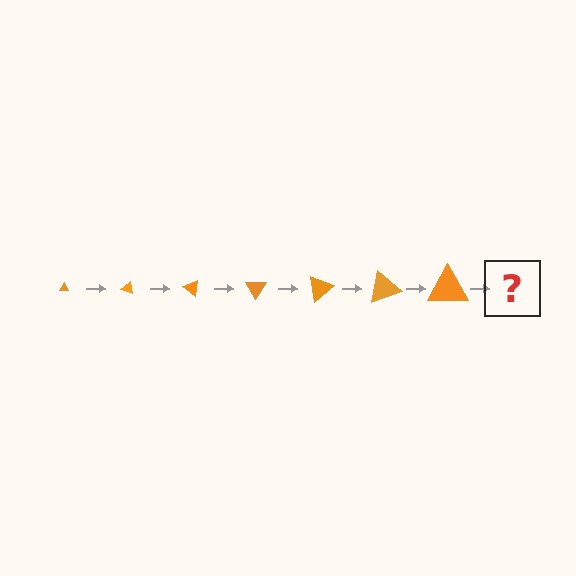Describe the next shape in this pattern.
It should be a triangle, larger than the previous one and rotated 140 degrees from the start.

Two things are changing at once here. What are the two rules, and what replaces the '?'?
The two rules are that the triangle grows larger each step and it rotates 20 degrees each step. The '?' should be a triangle, larger than the previous one and rotated 140 degrees from the start.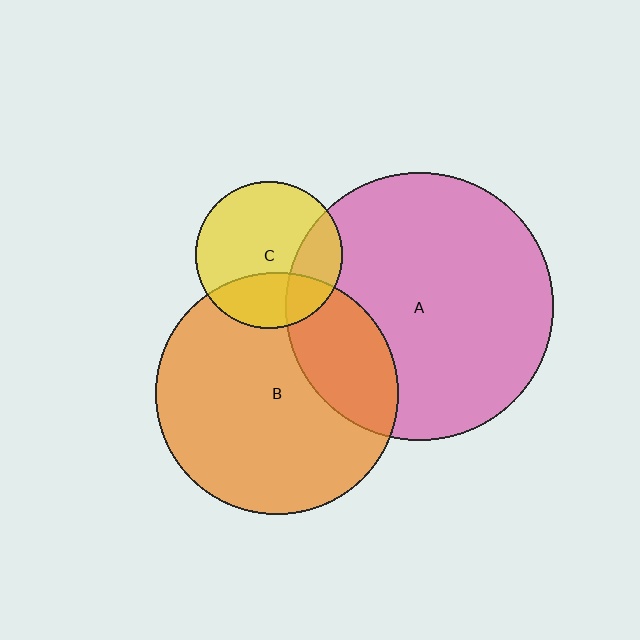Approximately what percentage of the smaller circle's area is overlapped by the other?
Approximately 30%.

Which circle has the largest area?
Circle A (pink).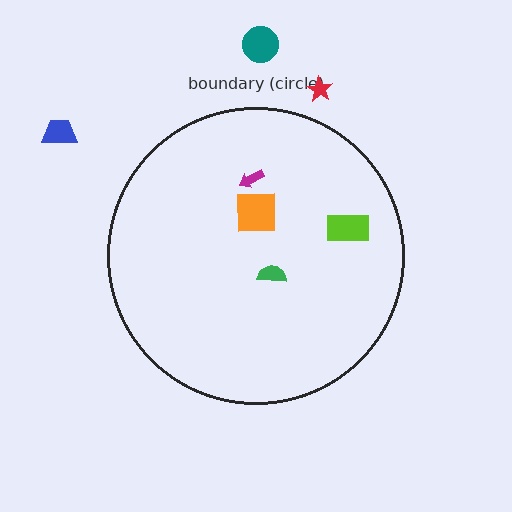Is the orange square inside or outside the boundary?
Inside.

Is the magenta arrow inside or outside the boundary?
Inside.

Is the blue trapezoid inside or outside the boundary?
Outside.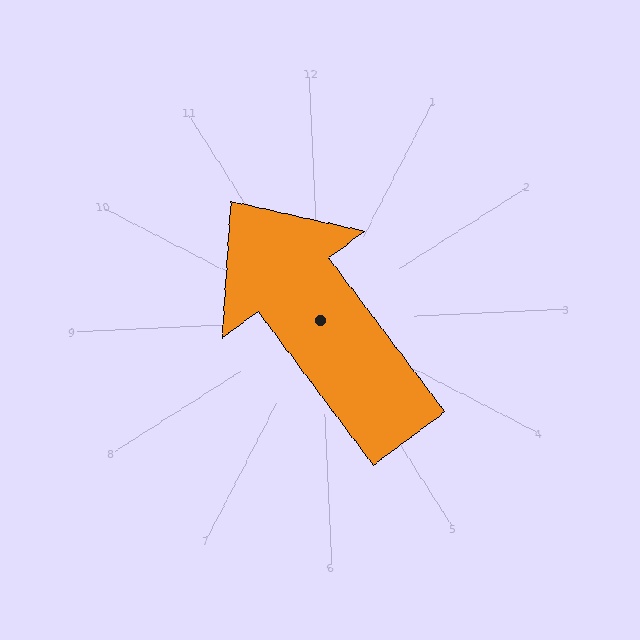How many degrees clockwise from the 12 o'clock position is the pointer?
Approximately 326 degrees.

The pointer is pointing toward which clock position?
Roughly 11 o'clock.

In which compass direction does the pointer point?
Northwest.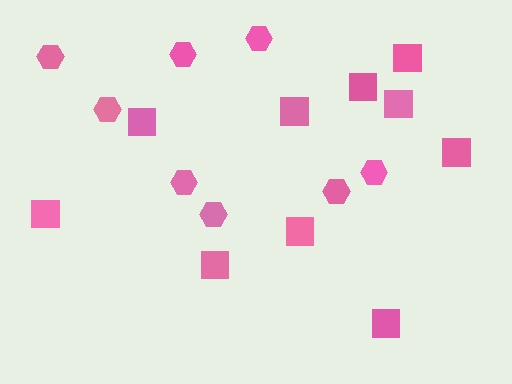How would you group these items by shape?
There are 2 groups: one group of squares (10) and one group of hexagons (8).